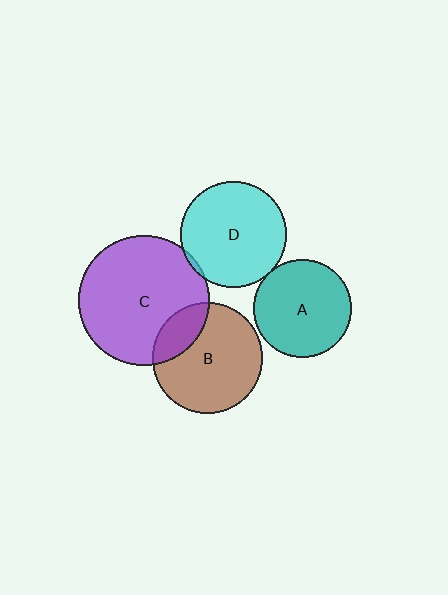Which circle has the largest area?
Circle C (purple).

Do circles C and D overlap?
Yes.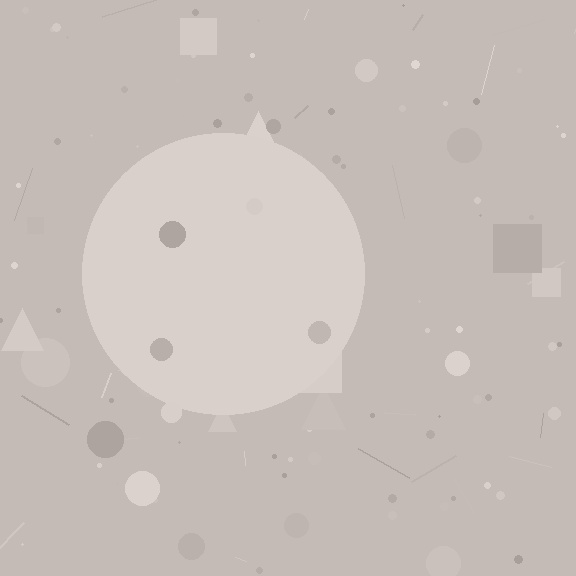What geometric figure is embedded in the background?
A circle is embedded in the background.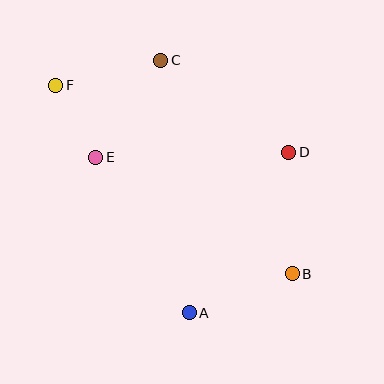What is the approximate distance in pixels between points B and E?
The distance between B and E is approximately 228 pixels.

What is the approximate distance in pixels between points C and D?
The distance between C and D is approximately 158 pixels.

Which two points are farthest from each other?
Points B and F are farthest from each other.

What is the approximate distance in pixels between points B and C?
The distance between B and C is approximately 251 pixels.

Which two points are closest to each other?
Points E and F are closest to each other.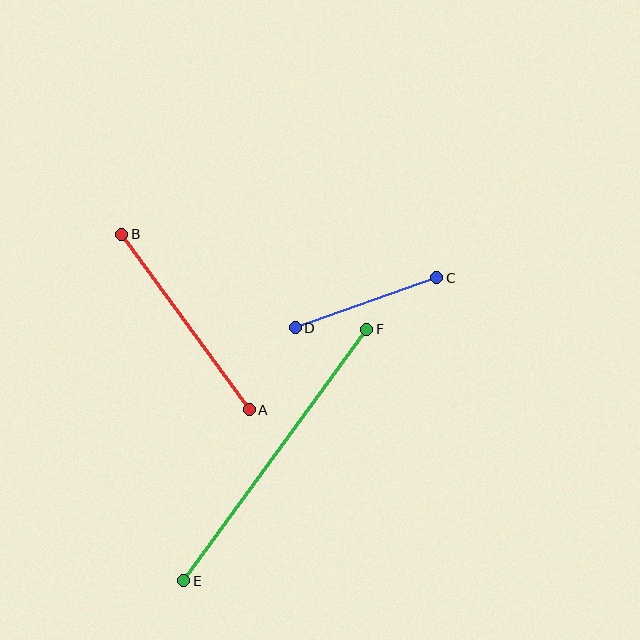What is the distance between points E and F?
The distance is approximately 311 pixels.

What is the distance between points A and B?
The distance is approximately 217 pixels.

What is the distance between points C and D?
The distance is approximately 150 pixels.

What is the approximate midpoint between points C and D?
The midpoint is at approximately (366, 303) pixels.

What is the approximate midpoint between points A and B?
The midpoint is at approximately (186, 322) pixels.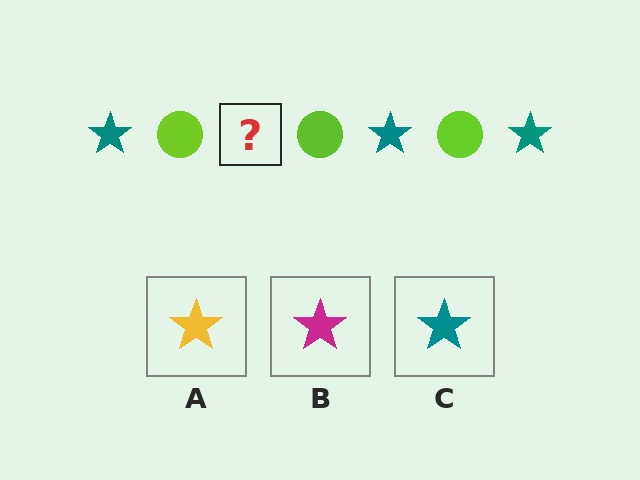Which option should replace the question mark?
Option C.